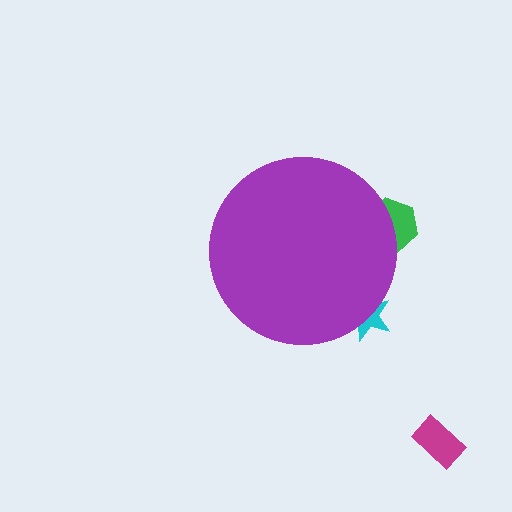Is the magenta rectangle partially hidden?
No, the magenta rectangle is fully visible.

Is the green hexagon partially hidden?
Yes, the green hexagon is partially hidden behind the purple circle.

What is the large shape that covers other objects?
A purple circle.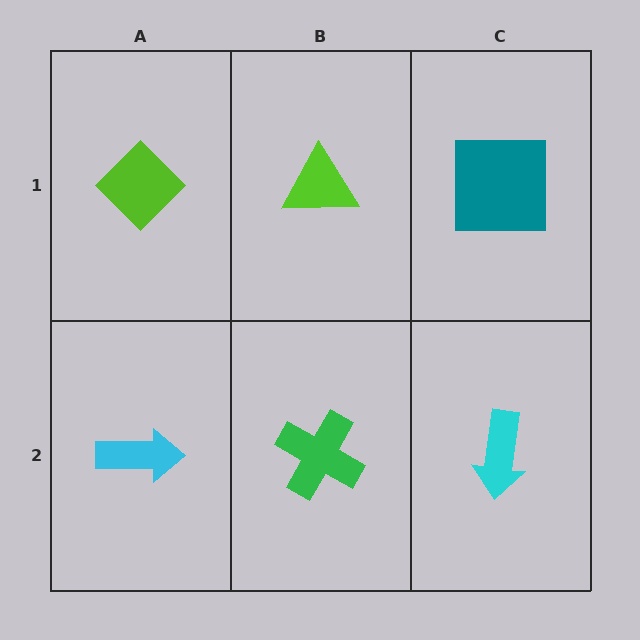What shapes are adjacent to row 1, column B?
A green cross (row 2, column B), a lime diamond (row 1, column A), a teal square (row 1, column C).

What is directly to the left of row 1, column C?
A lime triangle.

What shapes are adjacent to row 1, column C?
A cyan arrow (row 2, column C), a lime triangle (row 1, column B).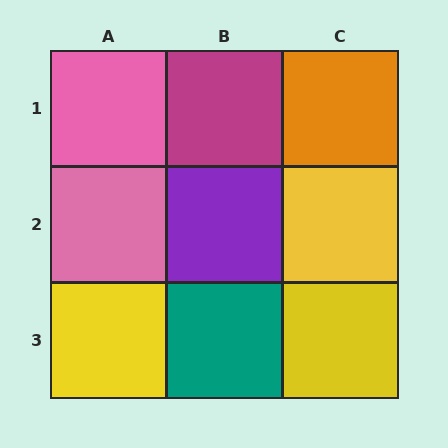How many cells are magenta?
1 cell is magenta.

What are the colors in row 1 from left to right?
Pink, magenta, orange.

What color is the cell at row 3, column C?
Yellow.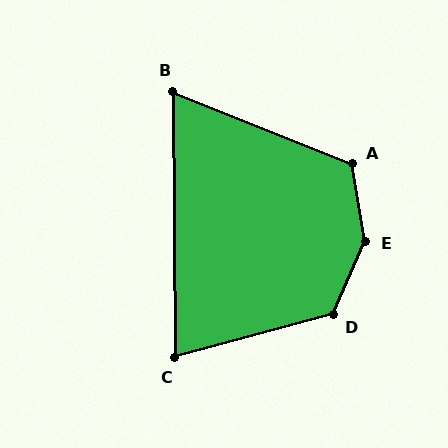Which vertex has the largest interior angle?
E, at approximately 148 degrees.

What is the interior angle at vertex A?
Approximately 121 degrees (obtuse).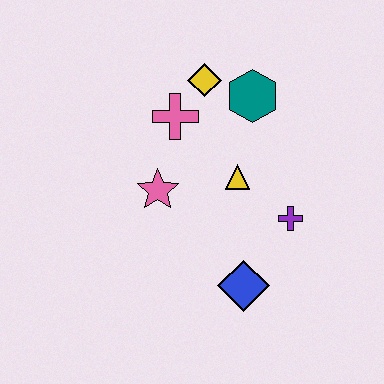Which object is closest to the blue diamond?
The purple cross is closest to the blue diamond.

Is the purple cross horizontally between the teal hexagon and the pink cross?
No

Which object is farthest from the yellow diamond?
The blue diamond is farthest from the yellow diamond.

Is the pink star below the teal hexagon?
Yes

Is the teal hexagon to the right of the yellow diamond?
Yes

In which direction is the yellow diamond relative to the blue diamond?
The yellow diamond is above the blue diamond.